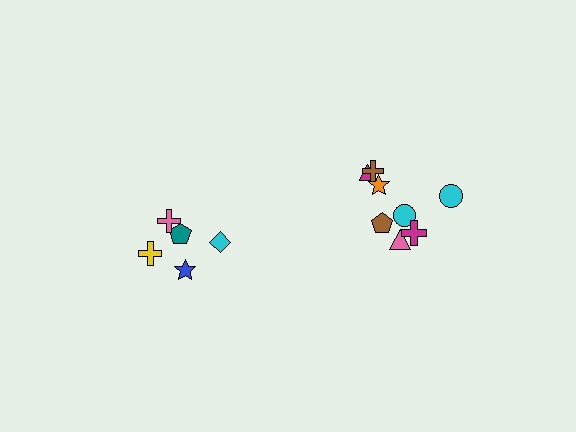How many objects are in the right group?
There are 8 objects.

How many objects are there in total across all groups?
There are 13 objects.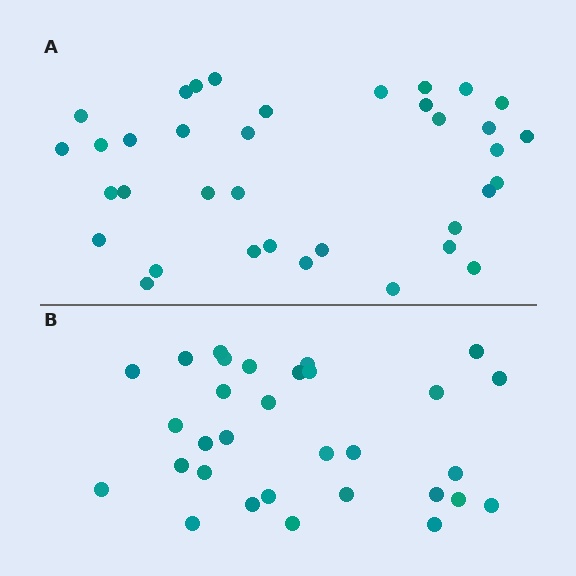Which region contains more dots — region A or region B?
Region A (the top region) has more dots.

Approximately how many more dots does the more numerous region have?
Region A has about 5 more dots than region B.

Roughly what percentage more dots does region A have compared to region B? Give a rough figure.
About 15% more.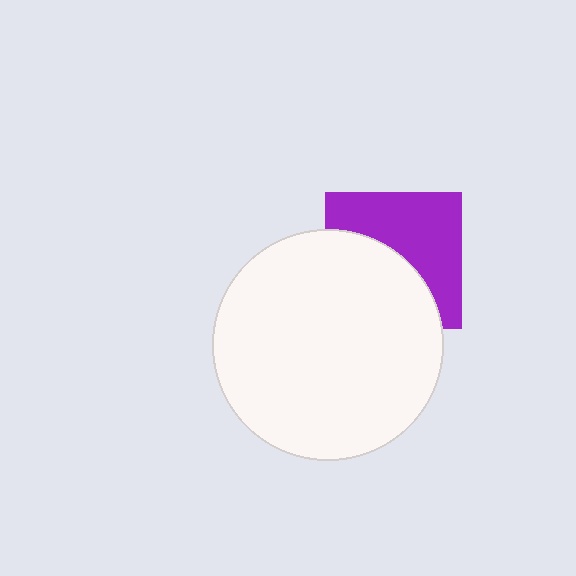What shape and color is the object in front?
The object in front is a white circle.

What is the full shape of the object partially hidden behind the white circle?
The partially hidden object is a purple square.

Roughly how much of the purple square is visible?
About half of it is visible (roughly 52%).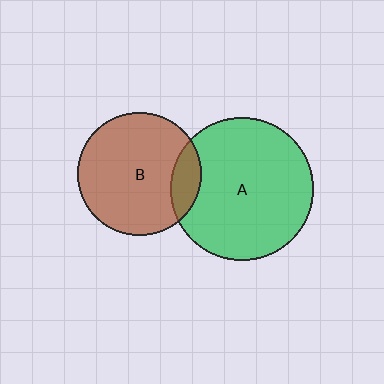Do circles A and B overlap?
Yes.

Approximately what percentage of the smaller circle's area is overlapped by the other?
Approximately 15%.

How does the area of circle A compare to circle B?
Approximately 1.3 times.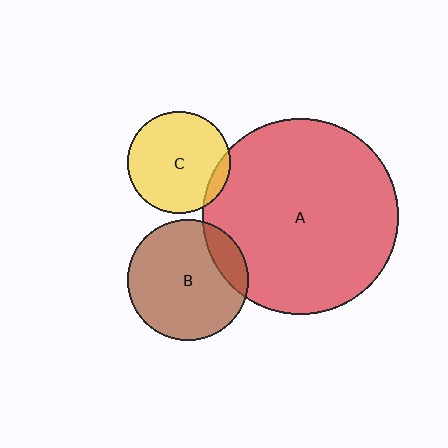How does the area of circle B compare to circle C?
Approximately 1.4 times.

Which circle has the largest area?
Circle A (red).